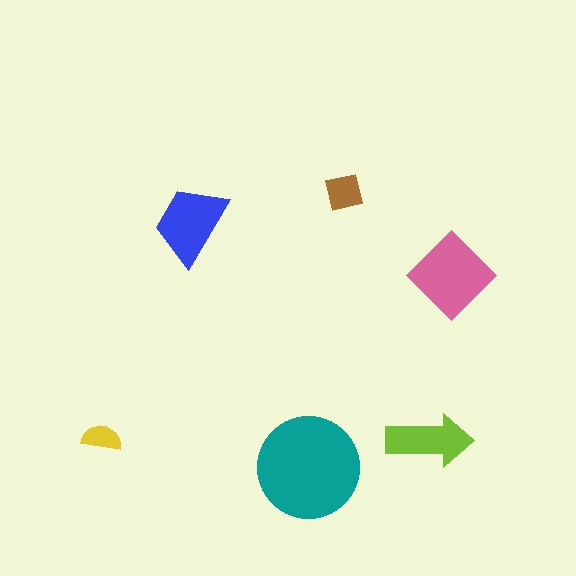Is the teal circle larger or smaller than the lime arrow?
Larger.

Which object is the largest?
The teal circle.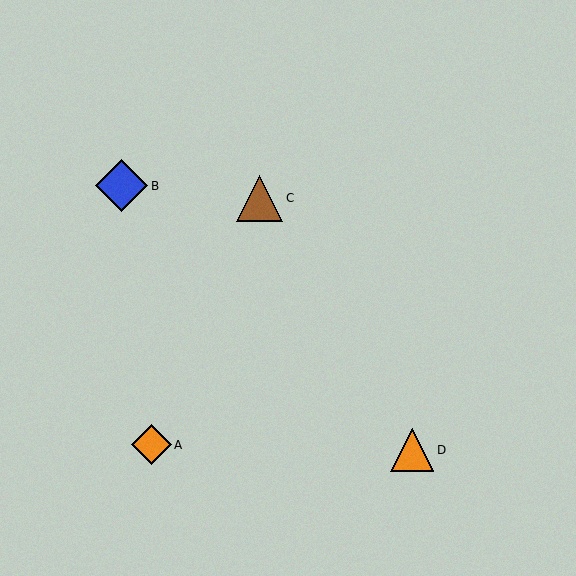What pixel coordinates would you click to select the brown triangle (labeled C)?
Click at (260, 198) to select the brown triangle C.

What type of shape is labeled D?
Shape D is an orange triangle.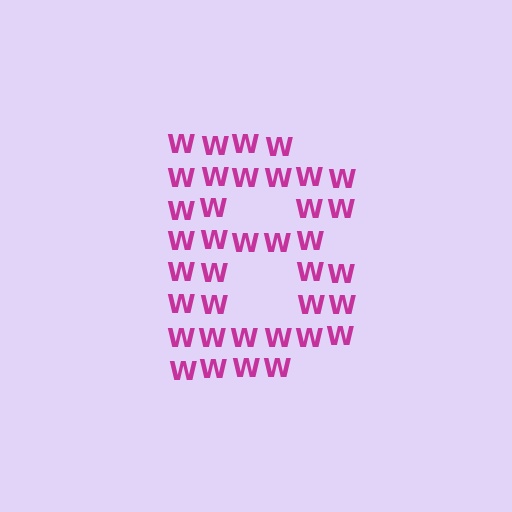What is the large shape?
The large shape is the letter B.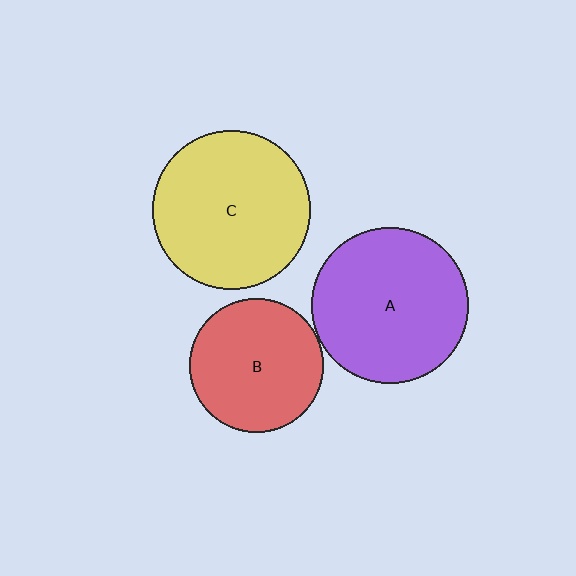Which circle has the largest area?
Circle C (yellow).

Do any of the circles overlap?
No, none of the circles overlap.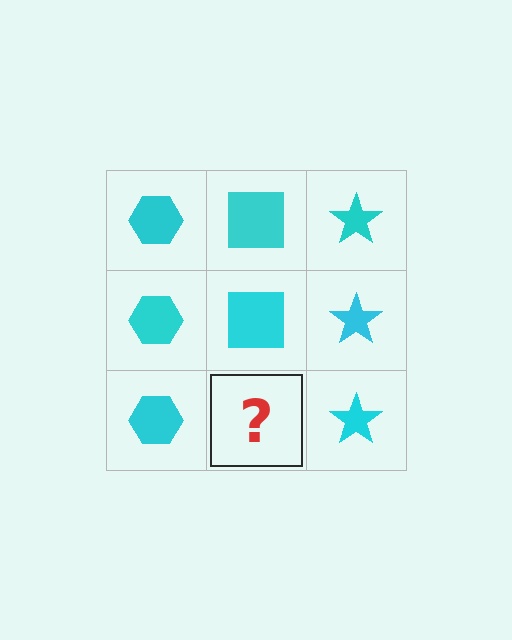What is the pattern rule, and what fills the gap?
The rule is that each column has a consistent shape. The gap should be filled with a cyan square.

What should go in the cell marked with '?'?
The missing cell should contain a cyan square.